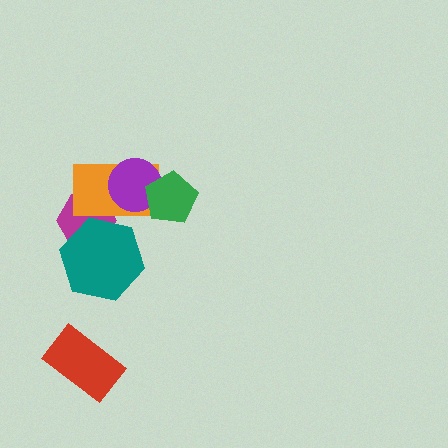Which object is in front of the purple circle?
The green pentagon is in front of the purple circle.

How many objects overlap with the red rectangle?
0 objects overlap with the red rectangle.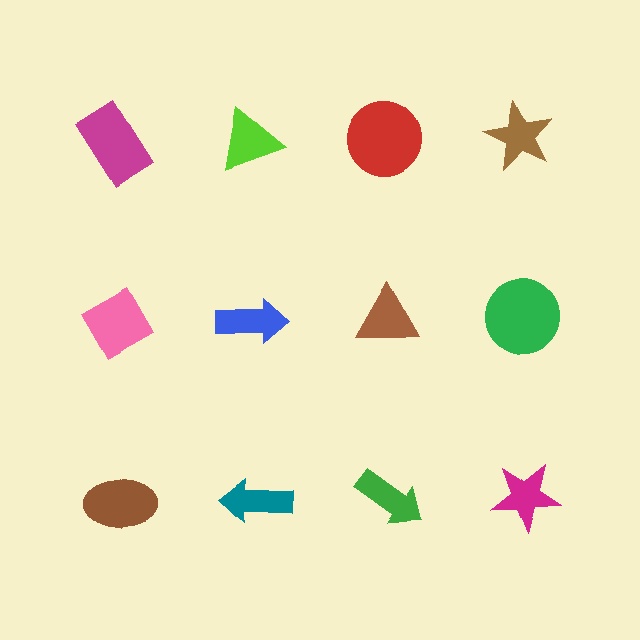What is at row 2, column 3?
A brown triangle.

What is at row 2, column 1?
A pink diamond.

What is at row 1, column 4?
A brown star.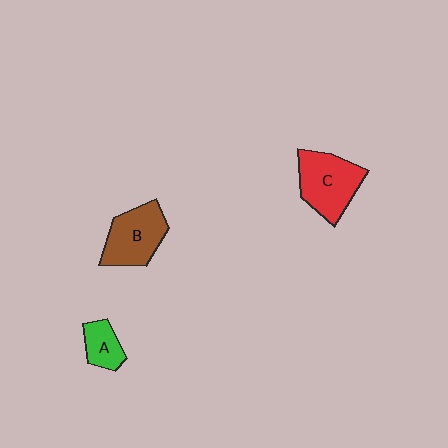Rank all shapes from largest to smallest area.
From largest to smallest: C (red), B (brown), A (green).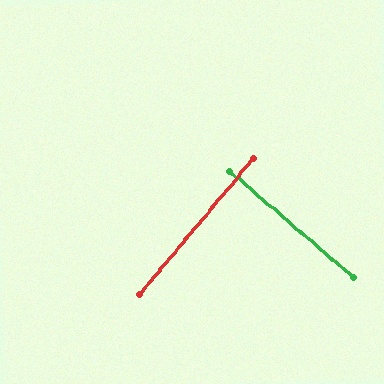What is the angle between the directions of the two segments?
Approximately 89 degrees.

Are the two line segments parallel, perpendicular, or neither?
Perpendicular — they meet at approximately 89°.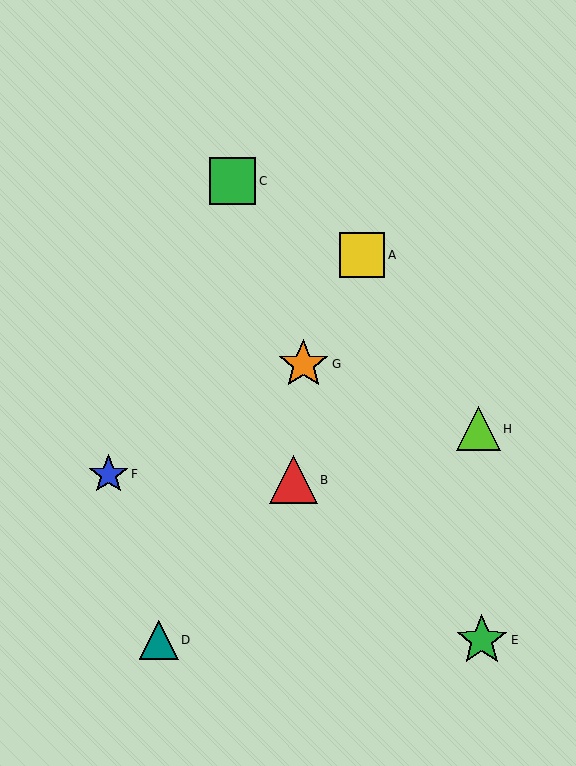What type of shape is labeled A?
Shape A is a yellow square.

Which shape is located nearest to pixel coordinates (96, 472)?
The blue star (labeled F) at (108, 474) is nearest to that location.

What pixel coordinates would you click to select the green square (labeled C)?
Click at (232, 181) to select the green square C.